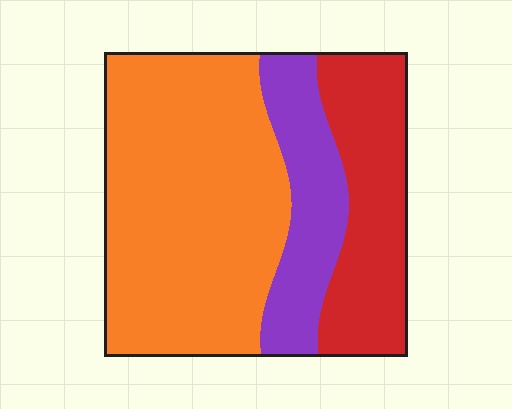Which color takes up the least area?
Purple, at roughly 20%.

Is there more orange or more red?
Orange.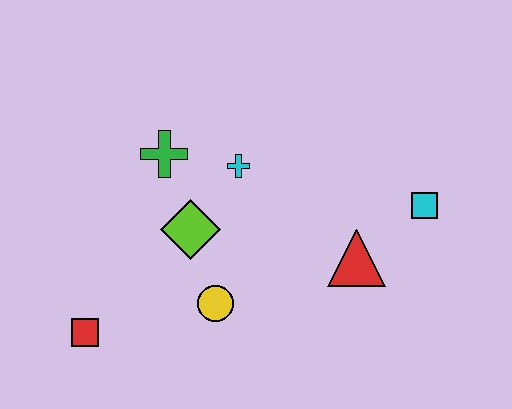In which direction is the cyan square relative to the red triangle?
The cyan square is to the right of the red triangle.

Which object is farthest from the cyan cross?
The red square is farthest from the cyan cross.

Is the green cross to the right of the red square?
Yes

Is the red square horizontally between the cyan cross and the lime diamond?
No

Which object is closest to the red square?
The yellow circle is closest to the red square.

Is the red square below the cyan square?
Yes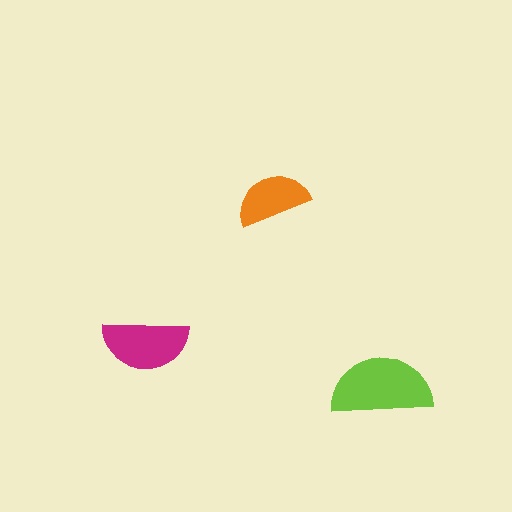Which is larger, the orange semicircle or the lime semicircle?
The lime one.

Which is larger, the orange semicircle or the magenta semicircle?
The magenta one.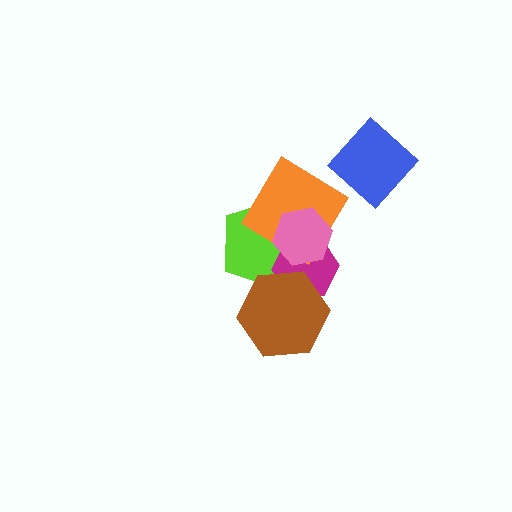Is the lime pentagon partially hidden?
Yes, it is partially covered by another shape.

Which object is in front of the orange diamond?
The pink hexagon is in front of the orange diamond.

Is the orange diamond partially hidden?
Yes, it is partially covered by another shape.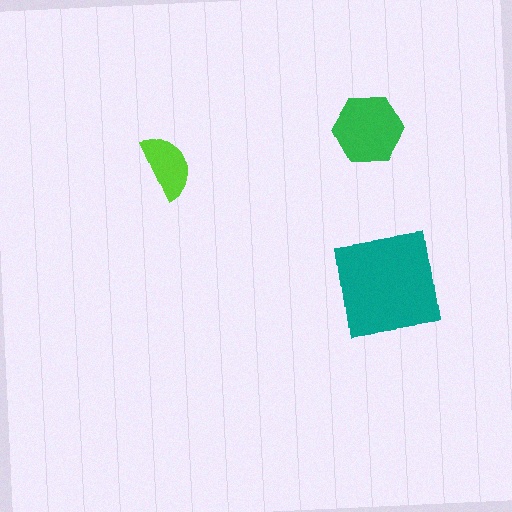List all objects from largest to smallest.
The teal square, the green hexagon, the lime semicircle.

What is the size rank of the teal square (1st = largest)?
1st.